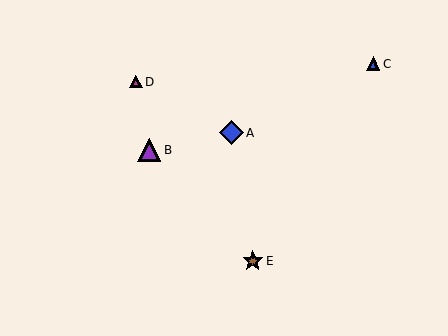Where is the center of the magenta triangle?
The center of the magenta triangle is at (136, 82).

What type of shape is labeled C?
Shape C is a blue triangle.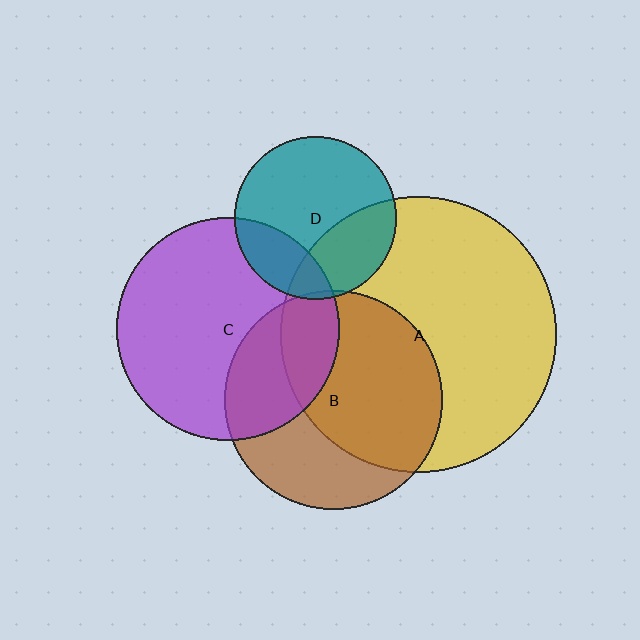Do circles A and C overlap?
Yes.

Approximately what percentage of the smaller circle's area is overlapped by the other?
Approximately 15%.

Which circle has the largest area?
Circle A (yellow).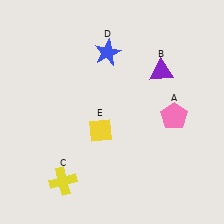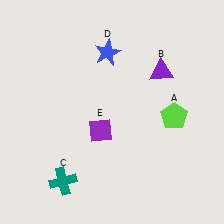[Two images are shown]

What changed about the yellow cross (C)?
In Image 1, C is yellow. In Image 2, it changed to teal.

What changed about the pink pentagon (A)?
In Image 1, A is pink. In Image 2, it changed to lime.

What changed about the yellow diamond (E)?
In Image 1, E is yellow. In Image 2, it changed to purple.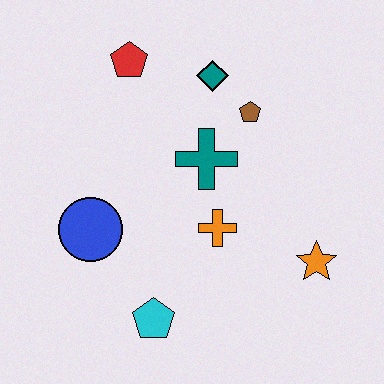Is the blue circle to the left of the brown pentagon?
Yes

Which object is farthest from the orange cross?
The red pentagon is farthest from the orange cross.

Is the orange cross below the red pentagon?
Yes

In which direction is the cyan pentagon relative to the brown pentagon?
The cyan pentagon is below the brown pentagon.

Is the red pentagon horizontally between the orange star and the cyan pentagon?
No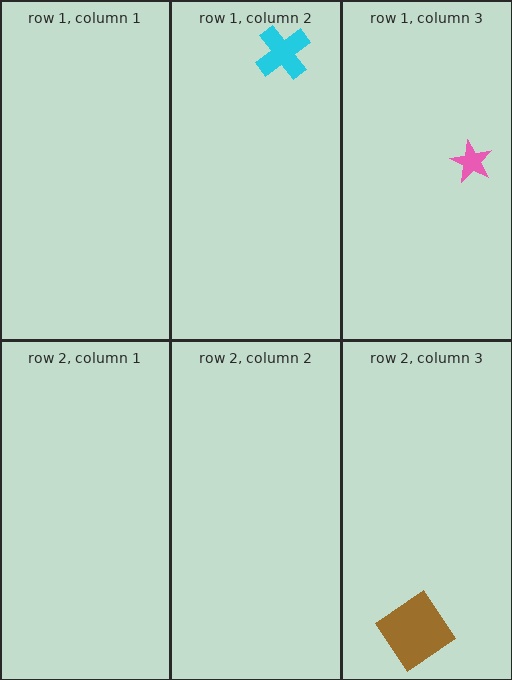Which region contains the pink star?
The row 1, column 3 region.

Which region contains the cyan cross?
The row 1, column 2 region.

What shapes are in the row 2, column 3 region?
The brown diamond.